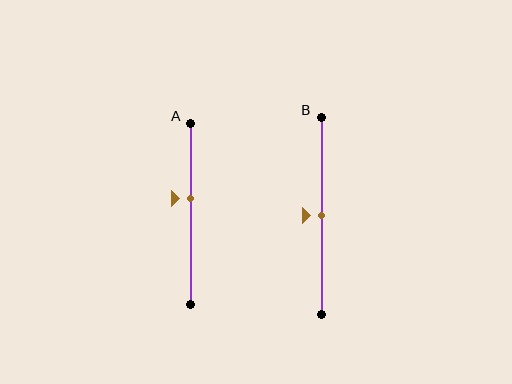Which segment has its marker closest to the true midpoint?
Segment B has its marker closest to the true midpoint.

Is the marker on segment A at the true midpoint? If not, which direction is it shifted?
No, the marker on segment A is shifted upward by about 9% of the segment length.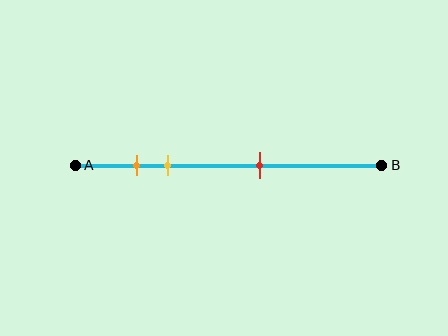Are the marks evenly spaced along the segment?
No, the marks are not evenly spaced.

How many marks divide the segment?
There are 3 marks dividing the segment.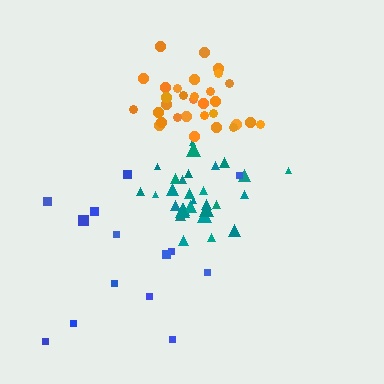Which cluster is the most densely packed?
Teal.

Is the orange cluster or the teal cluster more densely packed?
Teal.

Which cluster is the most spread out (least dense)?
Blue.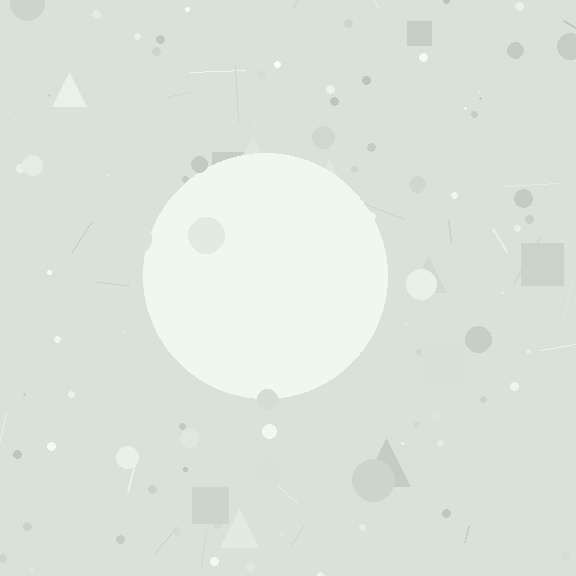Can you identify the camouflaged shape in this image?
The camouflaged shape is a circle.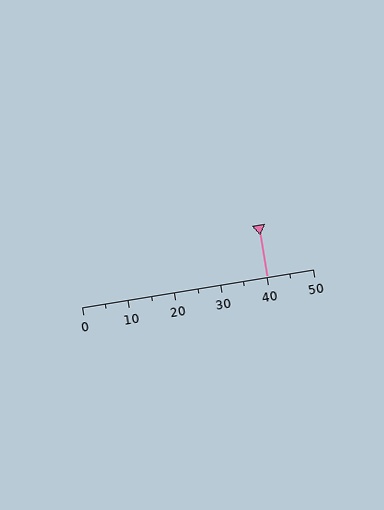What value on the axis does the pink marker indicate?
The marker indicates approximately 40.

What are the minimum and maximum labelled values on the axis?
The axis runs from 0 to 50.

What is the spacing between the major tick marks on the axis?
The major ticks are spaced 10 apart.